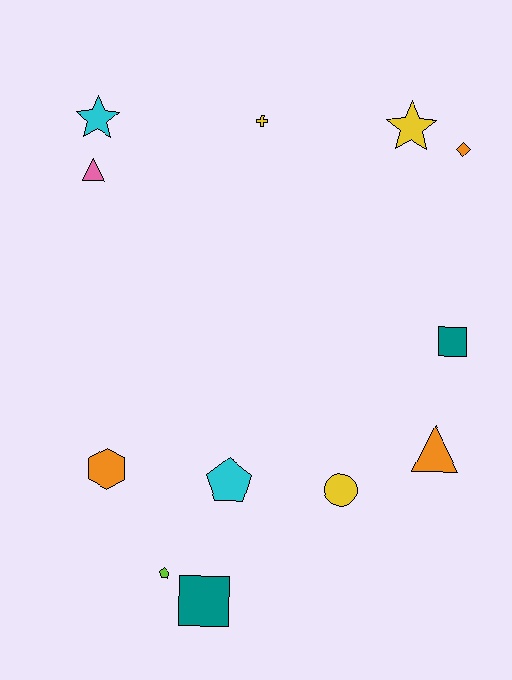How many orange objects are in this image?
There are 3 orange objects.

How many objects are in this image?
There are 12 objects.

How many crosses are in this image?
There is 1 cross.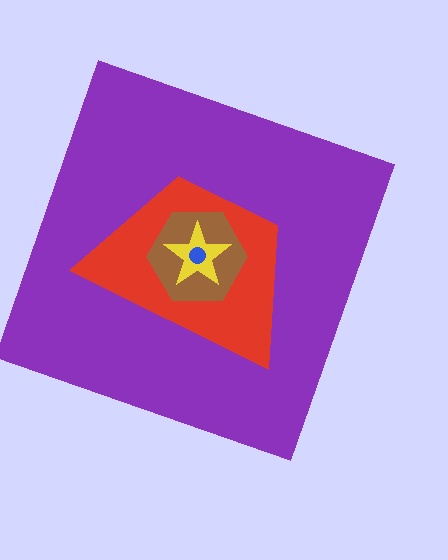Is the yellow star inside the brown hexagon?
Yes.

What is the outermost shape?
The purple square.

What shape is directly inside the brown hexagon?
The yellow star.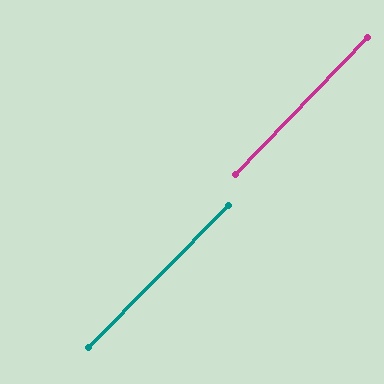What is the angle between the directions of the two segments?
Approximately 1 degree.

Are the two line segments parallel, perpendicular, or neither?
Parallel — their directions differ by only 0.6°.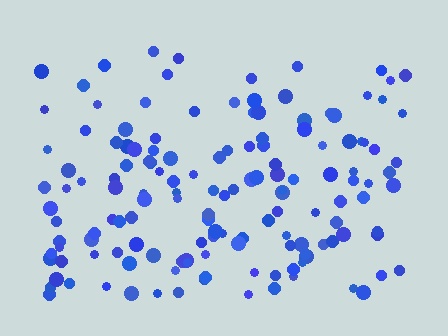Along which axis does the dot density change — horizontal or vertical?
Vertical.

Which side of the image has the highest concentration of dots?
The bottom.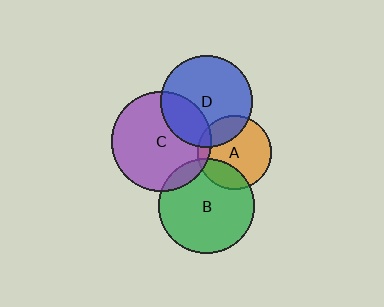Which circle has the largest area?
Circle C (purple).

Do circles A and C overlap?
Yes.